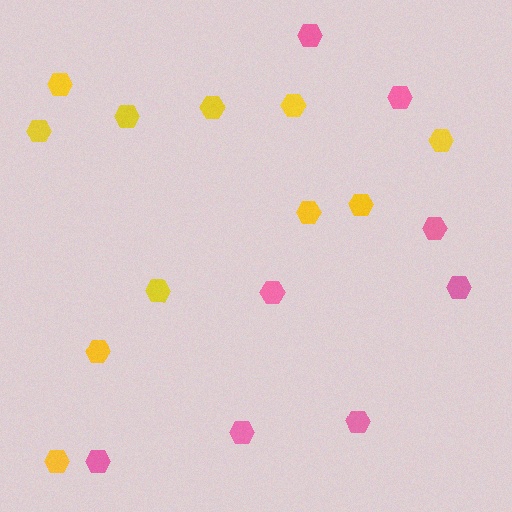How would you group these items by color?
There are 2 groups: one group of pink hexagons (8) and one group of yellow hexagons (11).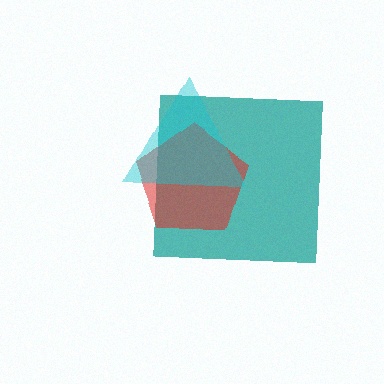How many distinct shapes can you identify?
There are 3 distinct shapes: a teal square, a red pentagon, a cyan triangle.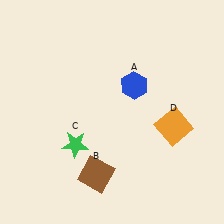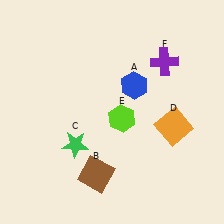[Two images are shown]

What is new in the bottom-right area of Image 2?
A lime hexagon (E) was added in the bottom-right area of Image 2.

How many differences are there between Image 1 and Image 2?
There are 2 differences between the two images.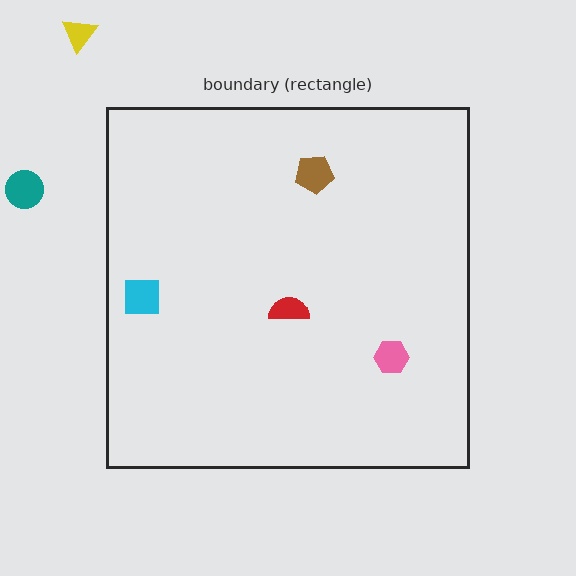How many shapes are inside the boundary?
4 inside, 2 outside.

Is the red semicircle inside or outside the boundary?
Inside.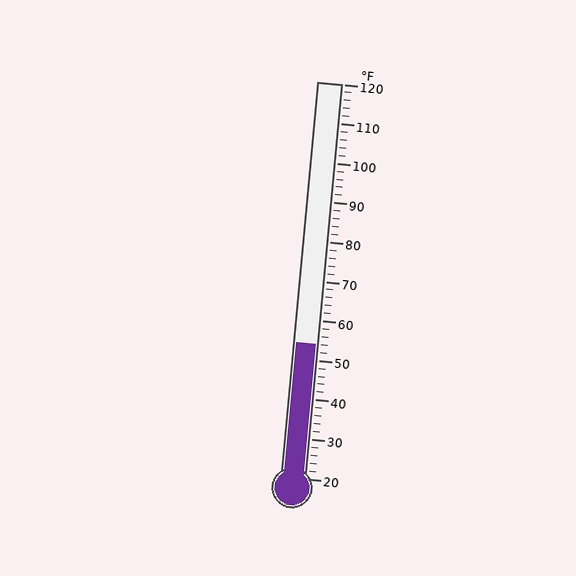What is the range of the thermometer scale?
The thermometer scale ranges from 20°F to 120°F.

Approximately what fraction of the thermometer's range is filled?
The thermometer is filled to approximately 35% of its range.